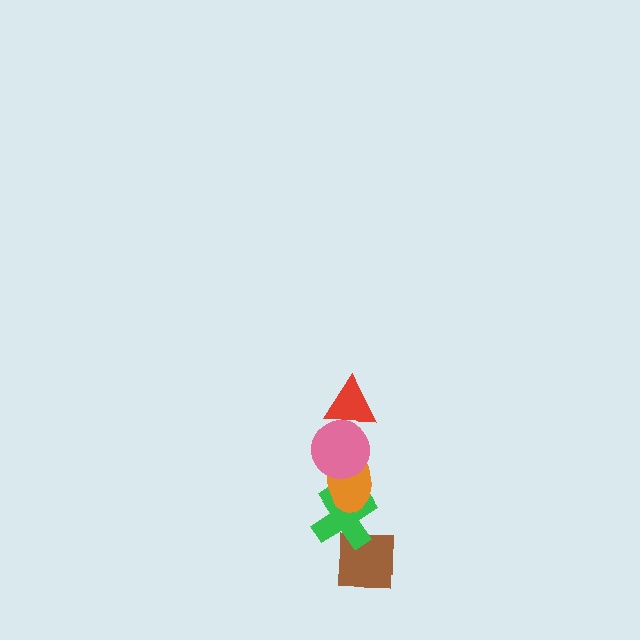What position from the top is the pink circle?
The pink circle is 2nd from the top.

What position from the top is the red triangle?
The red triangle is 1st from the top.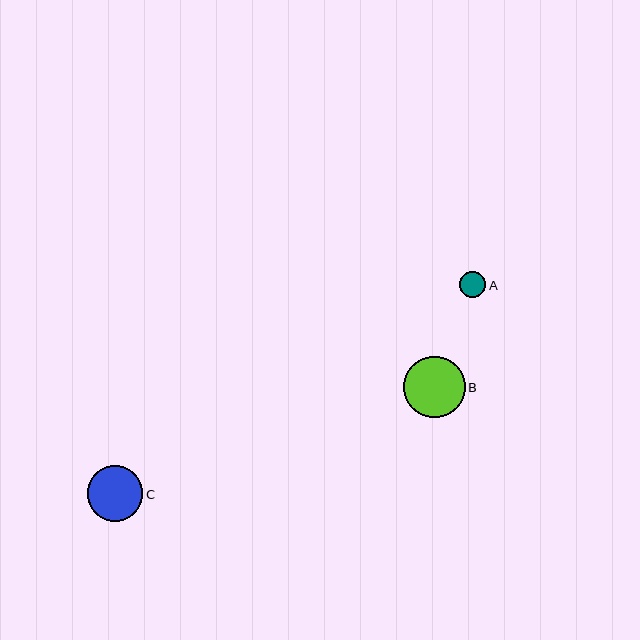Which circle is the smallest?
Circle A is the smallest with a size of approximately 26 pixels.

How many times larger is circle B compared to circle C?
Circle B is approximately 1.1 times the size of circle C.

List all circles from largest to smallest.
From largest to smallest: B, C, A.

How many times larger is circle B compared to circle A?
Circle B is approximately 2.3 times the size of circle A.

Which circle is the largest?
Circle B is the largest with a size of approximately 62 pixels.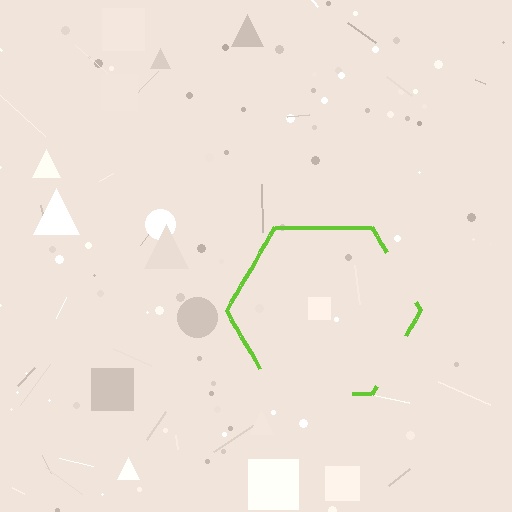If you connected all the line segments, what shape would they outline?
They would outline a hexagon.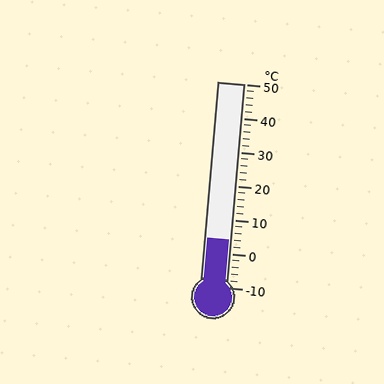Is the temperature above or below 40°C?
The temperature is below 40°C.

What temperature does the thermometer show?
The thermometer shows approximately 4°C.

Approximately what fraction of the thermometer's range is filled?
The thermometer is filled to approximately 25% of its range.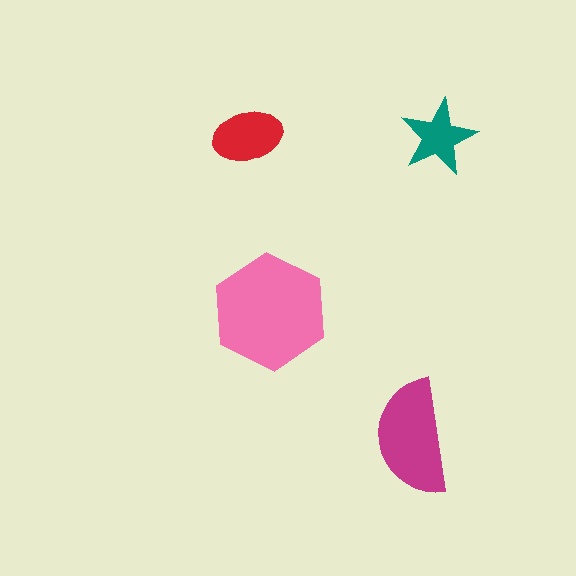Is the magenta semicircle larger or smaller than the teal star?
Larger.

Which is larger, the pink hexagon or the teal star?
The pink hexagon.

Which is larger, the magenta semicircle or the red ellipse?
The magenta semicircle.